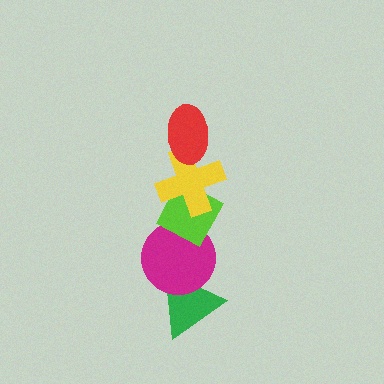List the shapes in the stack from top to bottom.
From top to bottom: the red ellipse, the yellow cross, the lime diamond, the magenta circle, the green triangle.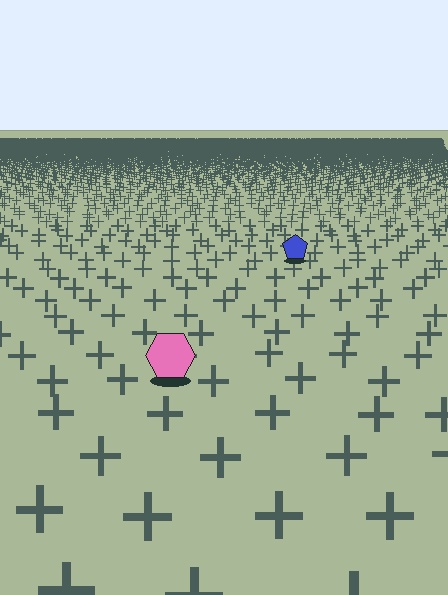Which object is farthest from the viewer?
The blue pentagon is farthest from the viewer. It appears smaller and the ground texture around it is denser.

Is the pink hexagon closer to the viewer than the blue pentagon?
Yes. The pink hexagon is closer — you can tell from the texture gradient: the ground texture is coarser near it.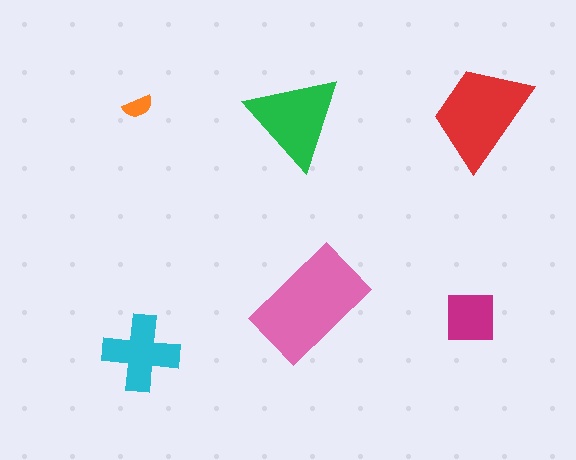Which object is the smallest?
The orange semicircle.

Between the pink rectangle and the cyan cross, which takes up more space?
The pink rectangle.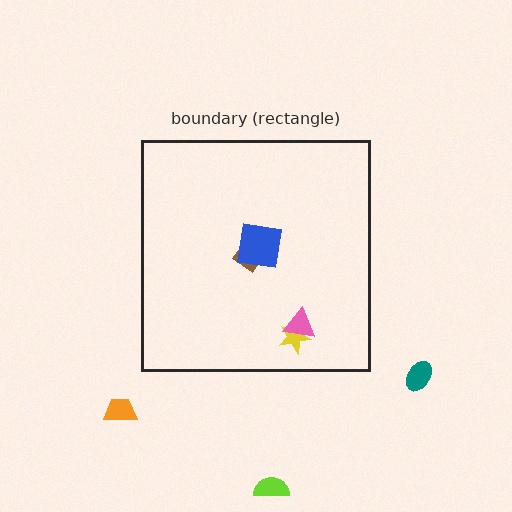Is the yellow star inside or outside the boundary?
Inside.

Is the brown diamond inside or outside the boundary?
Inside.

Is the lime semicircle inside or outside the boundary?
Outside.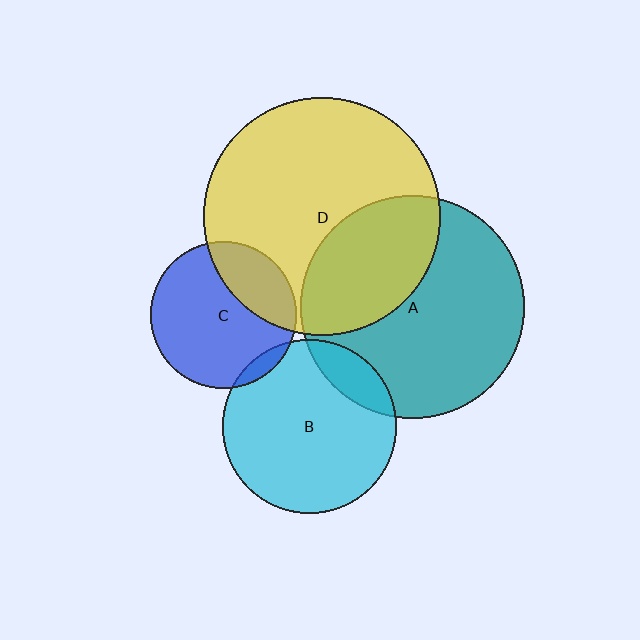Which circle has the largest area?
Circle D (yellow).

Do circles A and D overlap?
Yes.